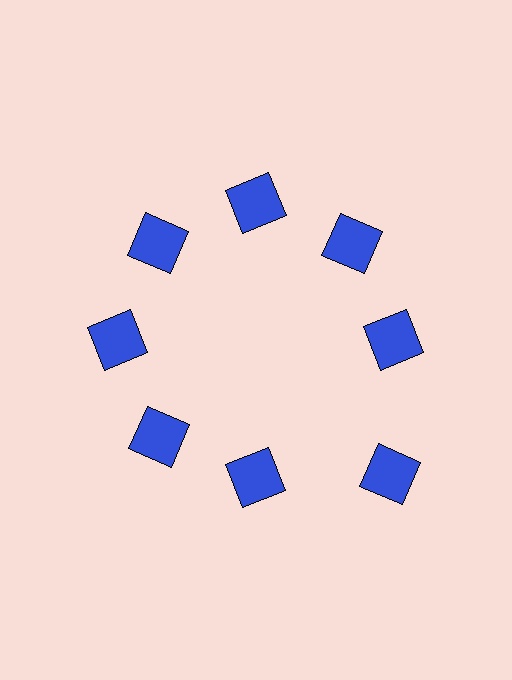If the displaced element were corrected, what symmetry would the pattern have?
It would have 8-fold rotational symmetry — the pattern would map onto itself every 45 degrees.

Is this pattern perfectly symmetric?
No. The 8 blue squares are arranged in a ring, but one element near the 4 o'clock position is pushed outward from the center, breaking the 8-fold rotational symmetry.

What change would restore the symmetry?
The symmetry would be restored by moving it inward, back onto the ring so that all 8 squares sit at equal angles and equal distance from the center.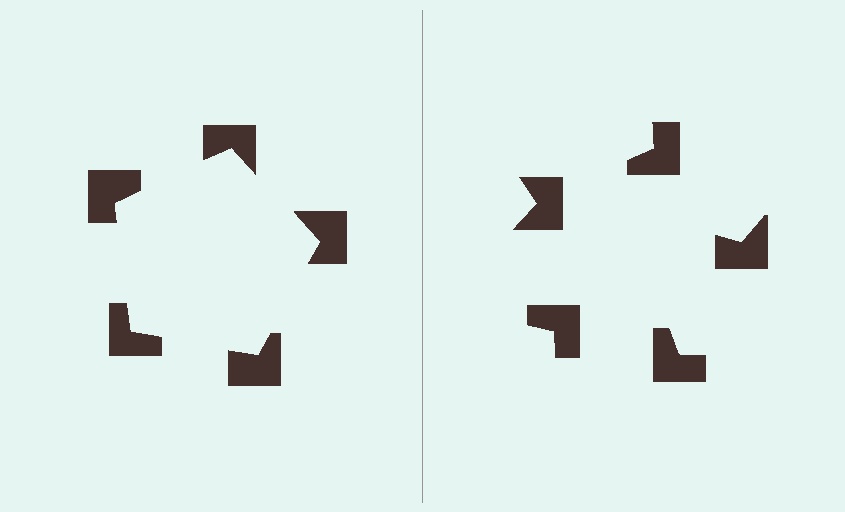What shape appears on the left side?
An illusory pentagon.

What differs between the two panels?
The notched squares are positioned identically on both sides; only the wedge orientations differ. On the left they align to a pentagon; on the right they are misaligned.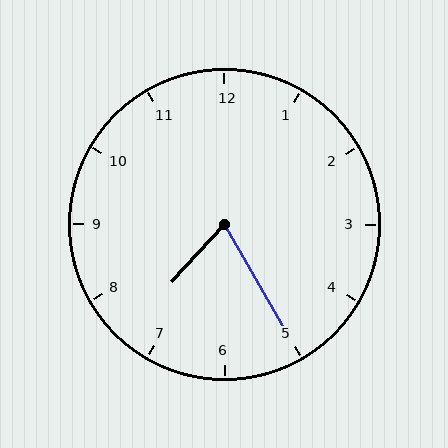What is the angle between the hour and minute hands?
Approximately 72 degrees.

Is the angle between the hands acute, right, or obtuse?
It is acute.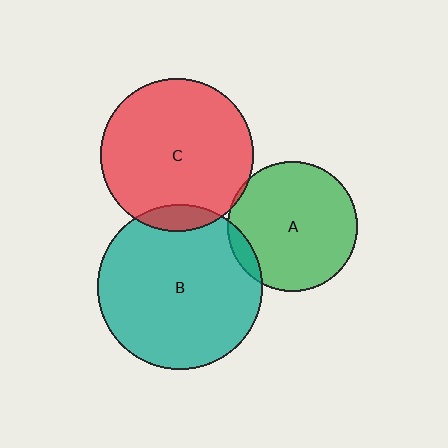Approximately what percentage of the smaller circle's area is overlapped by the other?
Approximately 5%.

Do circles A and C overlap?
Yes.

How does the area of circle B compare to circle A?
Approximately 1.6 times.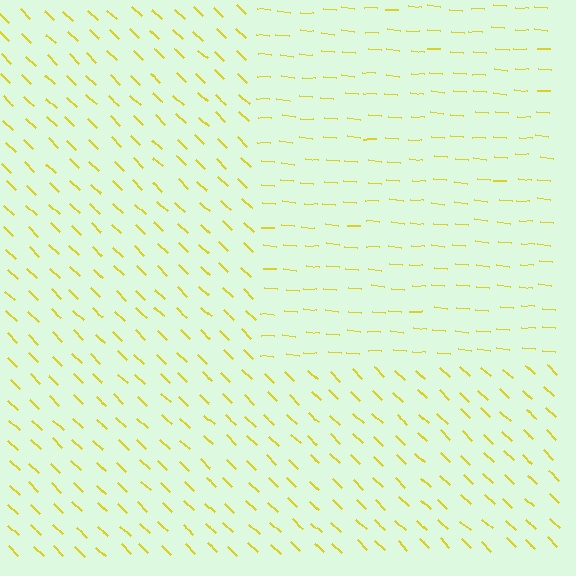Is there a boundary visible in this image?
Yes, there is a texture boundary formed by a change in line orientation.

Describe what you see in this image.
The image is filled with small yellow line segments. A rectangle region in the image has lines oriented differently from the surrounding lines, creating a visible texture boundary.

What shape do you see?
I see a rectangle.